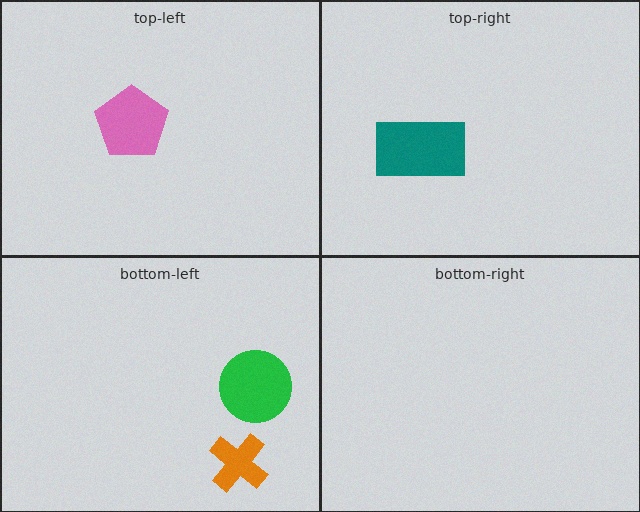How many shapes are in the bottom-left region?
2.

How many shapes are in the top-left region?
1.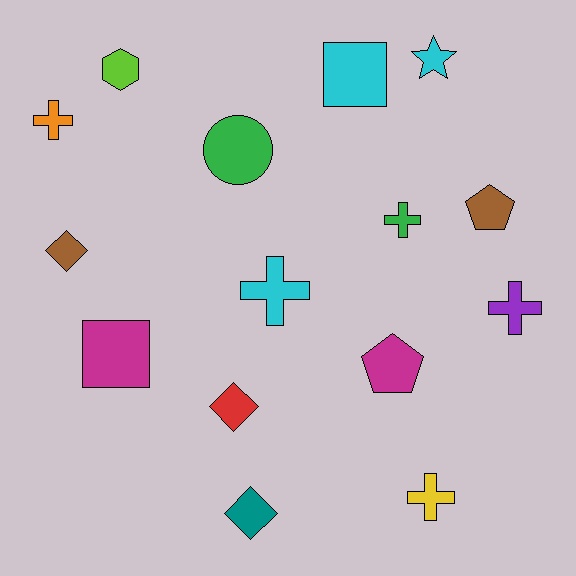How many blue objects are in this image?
There are no blue objects.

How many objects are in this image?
There are 15 objects.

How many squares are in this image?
There are 2 squares.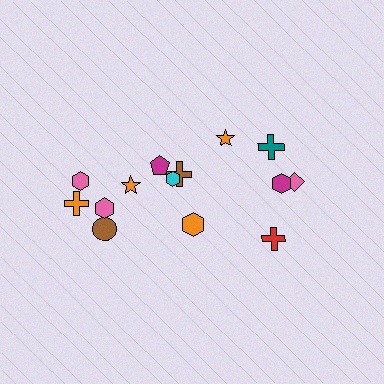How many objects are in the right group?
There are 6 objects.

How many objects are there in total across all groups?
There are 14 objects.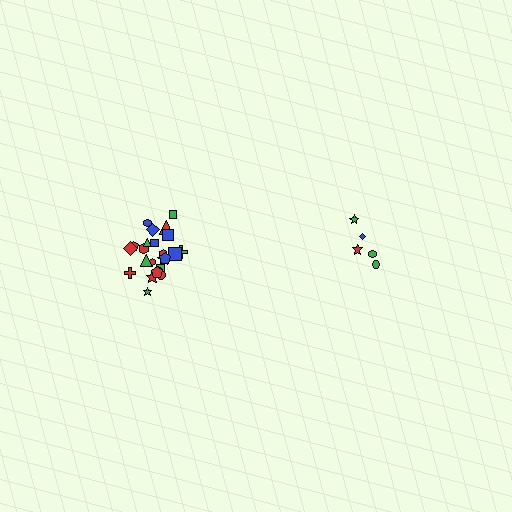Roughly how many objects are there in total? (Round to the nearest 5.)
Roughly 30 objects in total.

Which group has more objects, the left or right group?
The left group.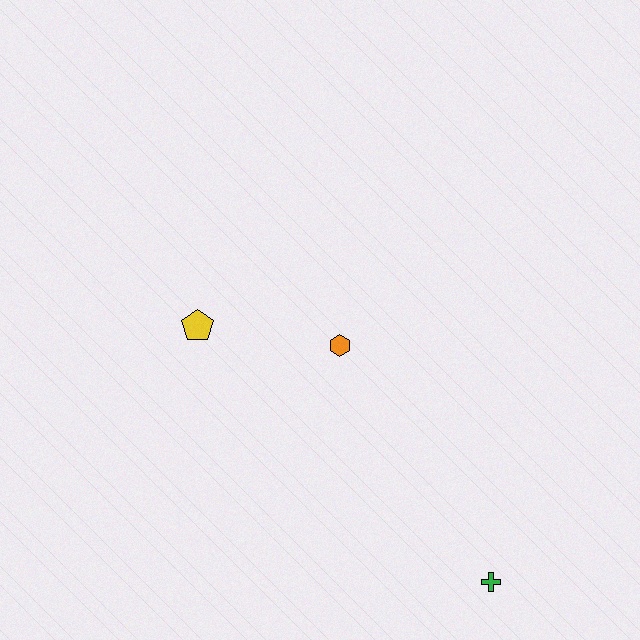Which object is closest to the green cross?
The orange hexagon is closest to the green cross.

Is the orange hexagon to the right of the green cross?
No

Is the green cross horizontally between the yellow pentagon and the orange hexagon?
No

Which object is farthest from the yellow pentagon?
The green cross is farthest from the yellow pentagon.